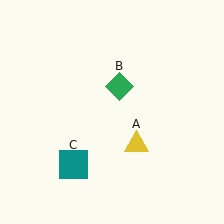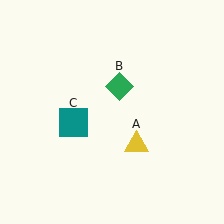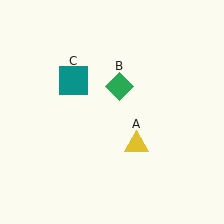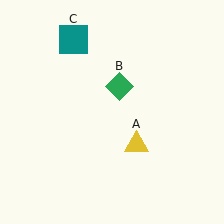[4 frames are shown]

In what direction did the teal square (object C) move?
The teal square (object C) moved up.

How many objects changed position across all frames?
1 object changed position: teal square (object C).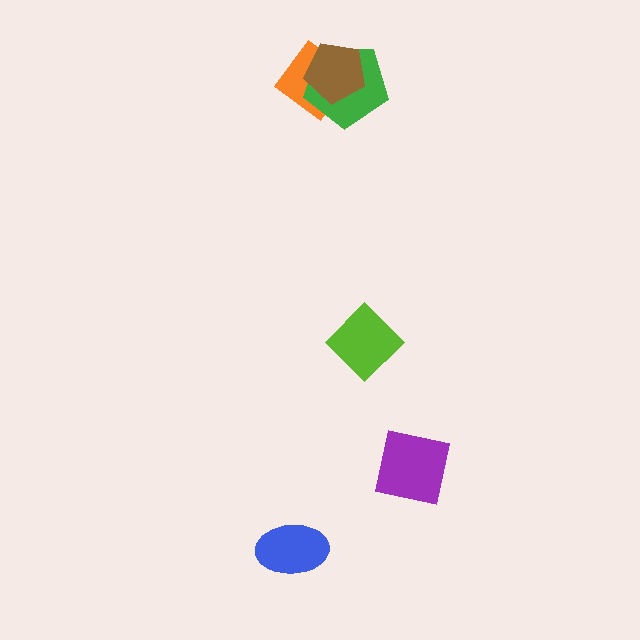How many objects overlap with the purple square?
0 objects overlap with the purple square.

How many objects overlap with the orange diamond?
2 objects overlap with the orange diamond.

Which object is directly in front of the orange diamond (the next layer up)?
The green pentagon is directly in front of the orange diamond.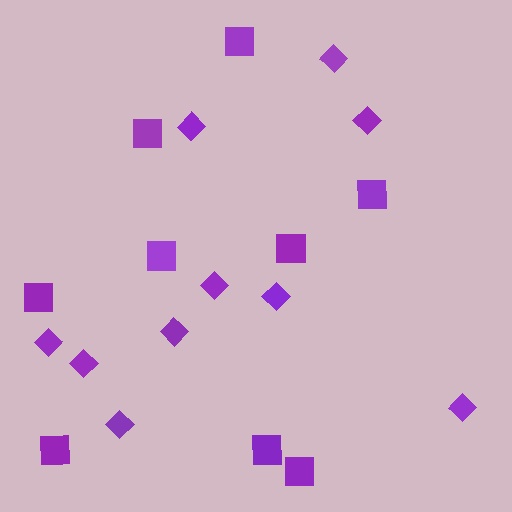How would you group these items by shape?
There are 2 groups: one group of diamonds (10) and one group of squares (9).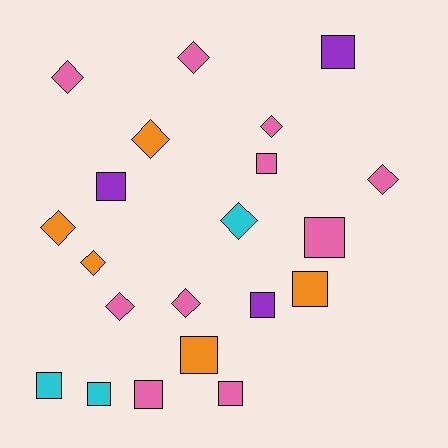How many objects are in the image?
There are 21 objects.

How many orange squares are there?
There are 2 orange squares.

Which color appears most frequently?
Pink, with 10 objects.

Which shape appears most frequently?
Square, with 11 objects.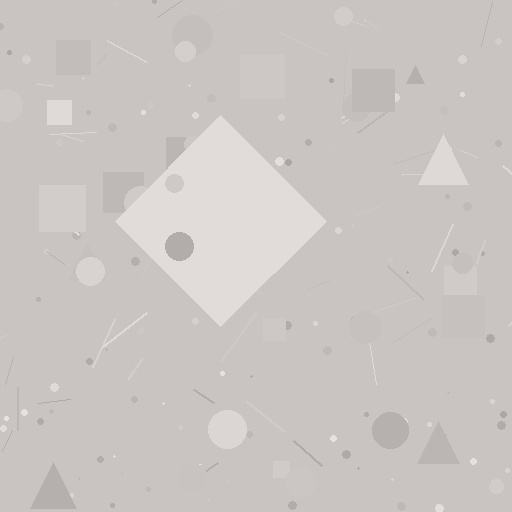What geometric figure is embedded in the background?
A diamond is embedded in the background.